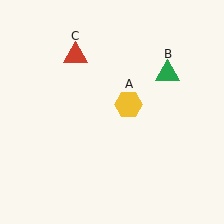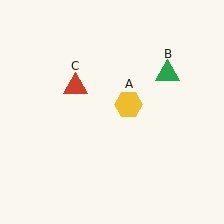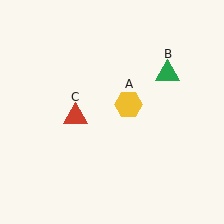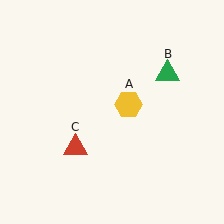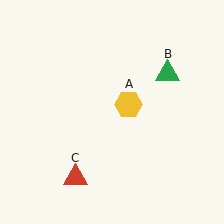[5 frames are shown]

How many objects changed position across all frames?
1 object changed position: red triangle (object C).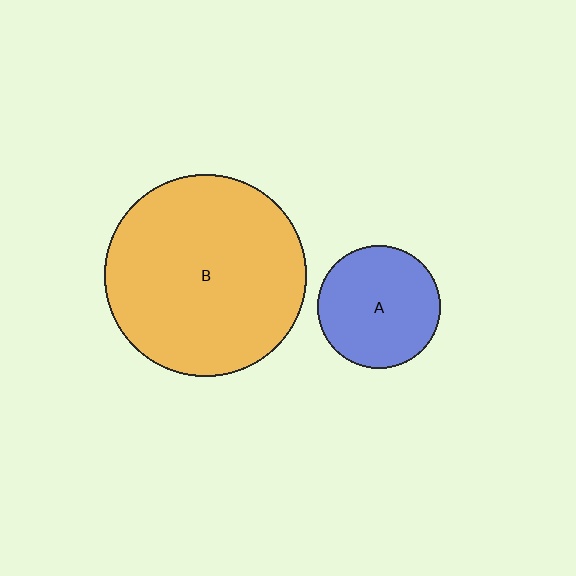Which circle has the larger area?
Circle B (orange).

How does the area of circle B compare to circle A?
Approximately 2.7 times.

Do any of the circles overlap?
No, none of the circles overlap.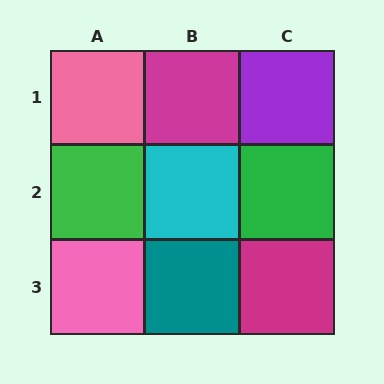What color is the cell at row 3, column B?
Teal.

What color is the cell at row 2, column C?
Green.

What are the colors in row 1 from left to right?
Pink, magenta, purple.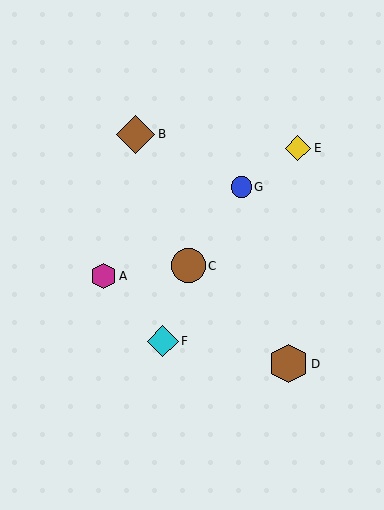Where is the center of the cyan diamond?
The center of the cyan diamond is at (163, 341).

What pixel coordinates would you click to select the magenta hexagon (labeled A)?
Click at (104, 276) to select the magenta hexagon A.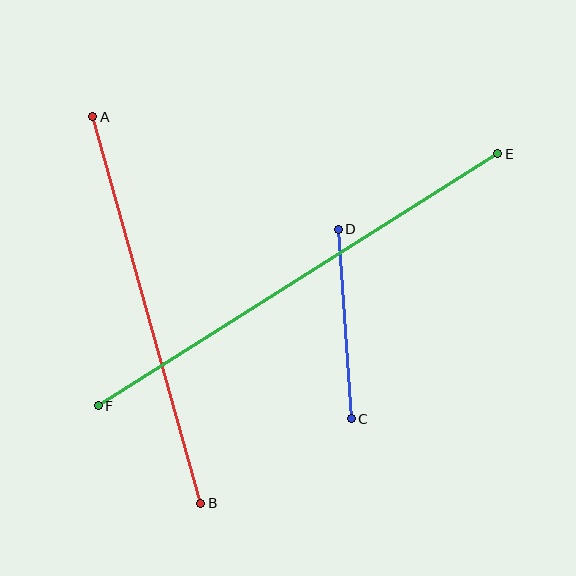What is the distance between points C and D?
The distance is approximately 190 pixels.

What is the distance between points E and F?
The distance is approximately 472 pixels.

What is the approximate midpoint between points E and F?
The midpoint is at approximately (298, 280) pixels.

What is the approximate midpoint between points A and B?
The midpoint is at approximately (147, 310) pixels.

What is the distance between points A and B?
The distance is approximately 401 pixels.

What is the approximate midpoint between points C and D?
The midpoint is at approximately (345, 324) pixels.